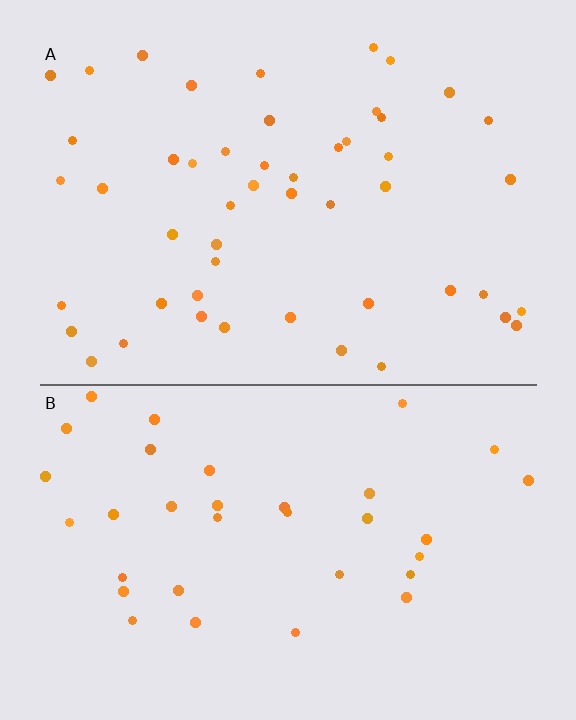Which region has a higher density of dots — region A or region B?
A (the top).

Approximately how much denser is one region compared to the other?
Approximately 1.4× — region A over region B.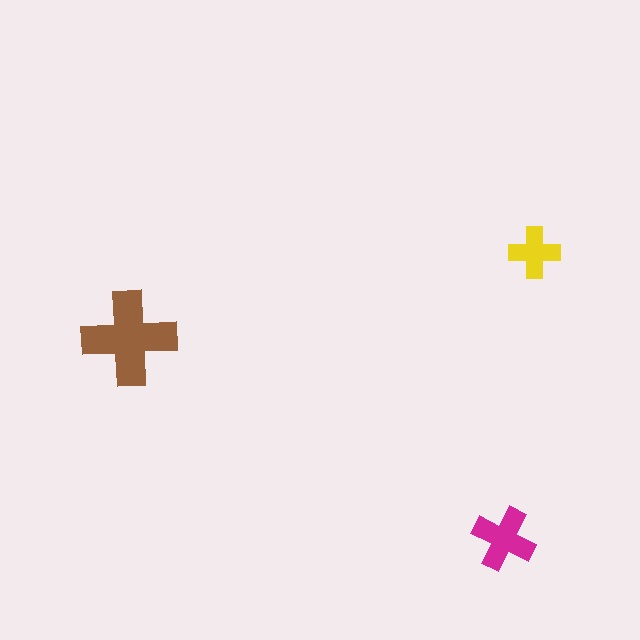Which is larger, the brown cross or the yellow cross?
The brown one.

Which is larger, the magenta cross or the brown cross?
The brown one.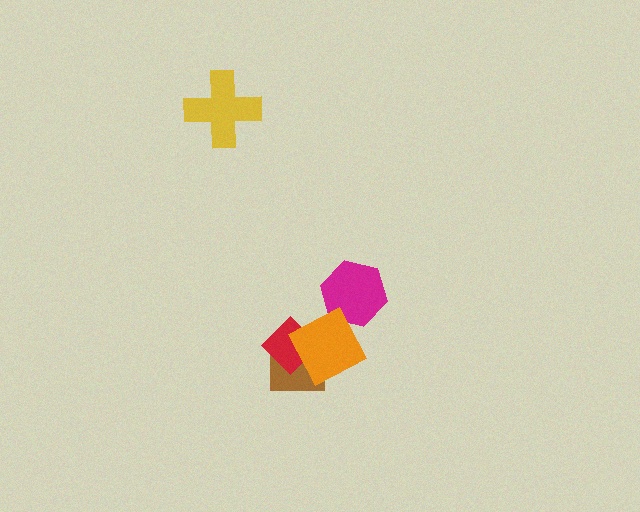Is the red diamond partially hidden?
Yes, it is partially covered by another shape.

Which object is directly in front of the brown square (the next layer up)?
The red diamond is directly in front of the brown square.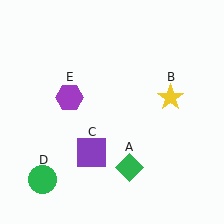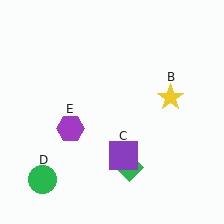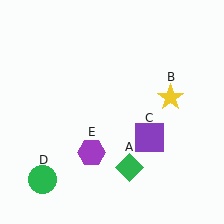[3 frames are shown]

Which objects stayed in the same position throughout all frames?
Green diamond (object A) and yellow star (object B) and green circle (object D) remained stationary.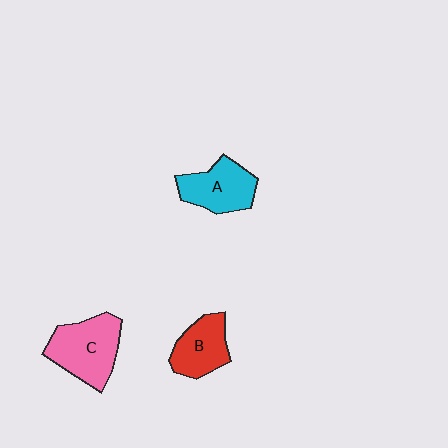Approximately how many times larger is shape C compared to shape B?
Approximately 1.4 times.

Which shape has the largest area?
Shape C (pink).